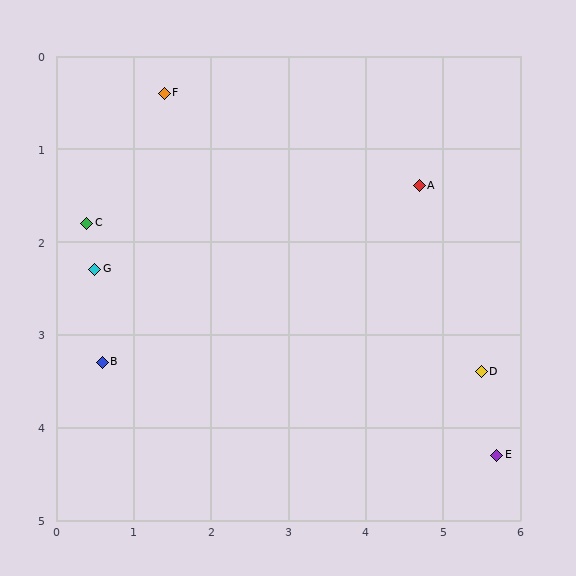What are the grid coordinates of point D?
Point D is at approximately (5.5, 3.4).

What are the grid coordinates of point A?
Point A is at approximately (4.7, 1.4).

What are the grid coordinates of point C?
Point C is at approximately (0.4, 1.8).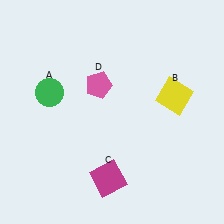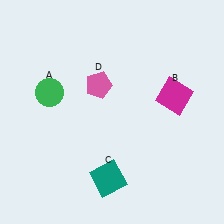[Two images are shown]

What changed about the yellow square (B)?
In Image 1, B is yellow. In Image 2, it changed to magenta.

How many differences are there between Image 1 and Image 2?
There are 2 differences between the two images.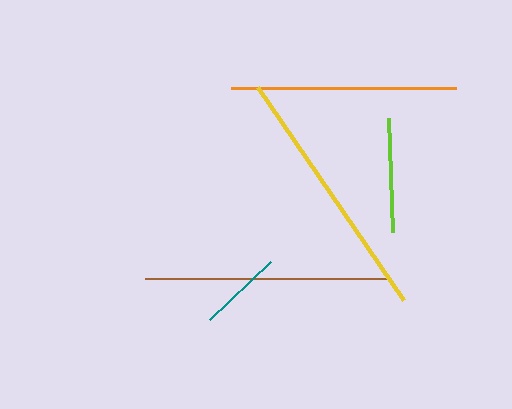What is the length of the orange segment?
The orange segment is approximately 225 pixels long.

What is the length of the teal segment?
The teal segment is approximately 84 pixels long.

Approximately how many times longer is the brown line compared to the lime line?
The brown line is approximately 2.2 times the length of the lime line.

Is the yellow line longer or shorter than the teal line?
The yellow line is longer than the teal line.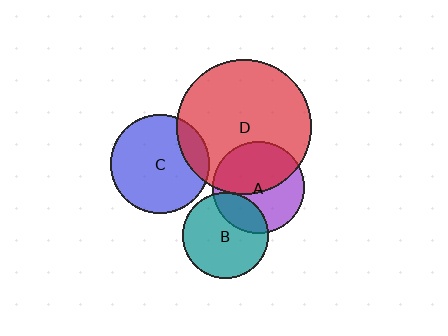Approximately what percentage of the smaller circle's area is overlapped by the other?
Approximately 5%.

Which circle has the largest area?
Circle D (red).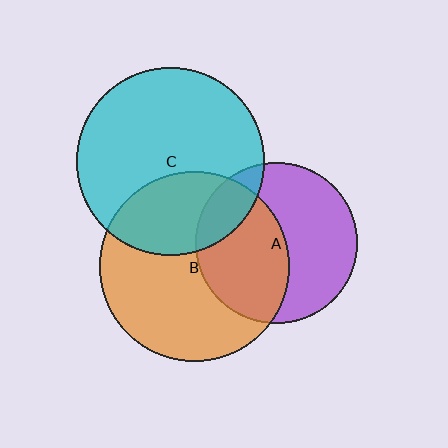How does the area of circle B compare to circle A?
Approximately 1.4 times.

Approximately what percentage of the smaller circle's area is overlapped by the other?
Approximately 50%.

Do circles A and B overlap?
Yes.